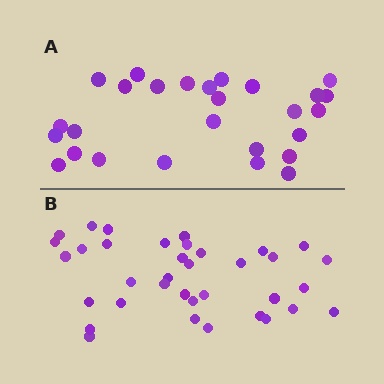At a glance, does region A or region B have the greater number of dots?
Region B (the bottom region) has more dots.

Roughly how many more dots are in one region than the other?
Region B has roughly 8 or so more dots than region A.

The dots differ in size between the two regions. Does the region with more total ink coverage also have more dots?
No. Region A has more total ink coverage because its dots are larger, but region B actually contains more individual dots. Total area can be misleading — the number of items is what matters here.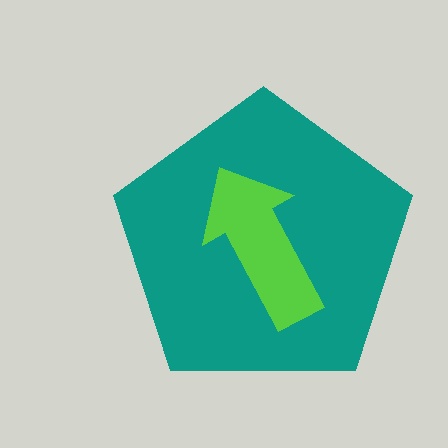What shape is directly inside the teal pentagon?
The lime arrow.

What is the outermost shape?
The teal pentagon.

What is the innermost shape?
The lime arrow.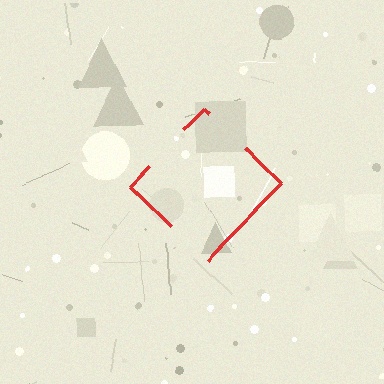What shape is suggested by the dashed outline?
The dashed outline suggests a diamond.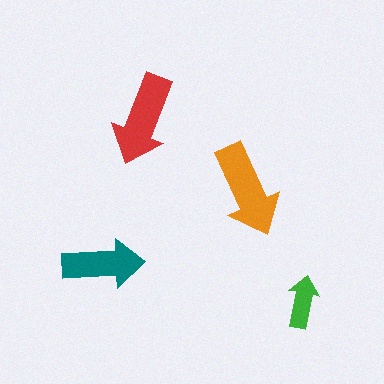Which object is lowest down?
The green arrow is bottommost.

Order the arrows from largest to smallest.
the orange one, the red one, the teal one, the green one.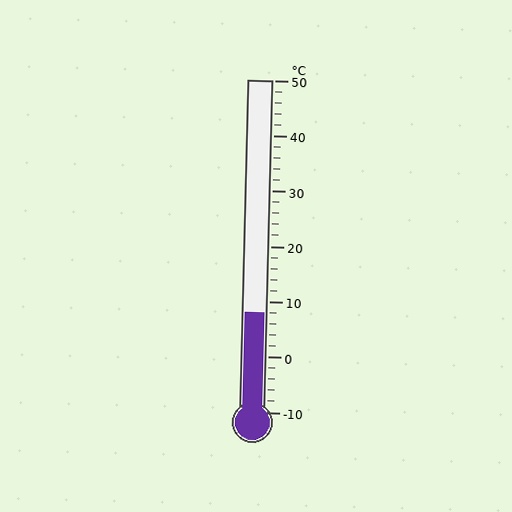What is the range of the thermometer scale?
The thermometer scale ranges from -10°C to 50°C.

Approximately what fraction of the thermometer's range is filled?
The thermometer is filled to approximately 30% of its range.